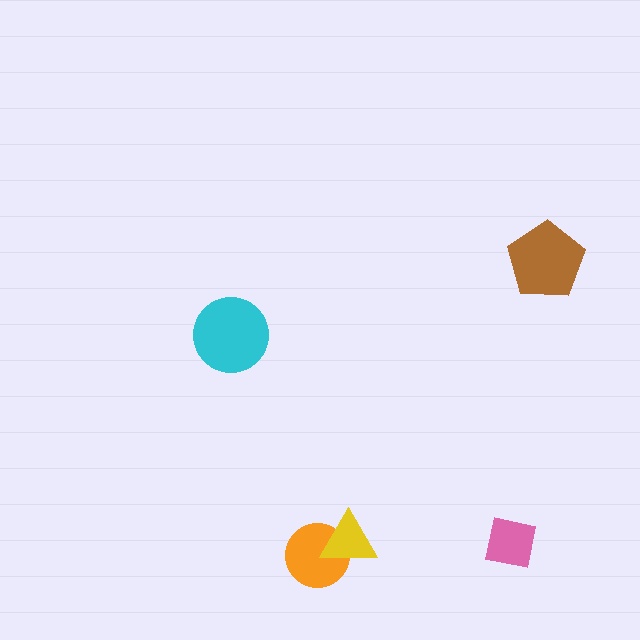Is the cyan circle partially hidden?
No, no other shape covers it.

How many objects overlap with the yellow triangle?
1 object overlaps with the yellow triangle.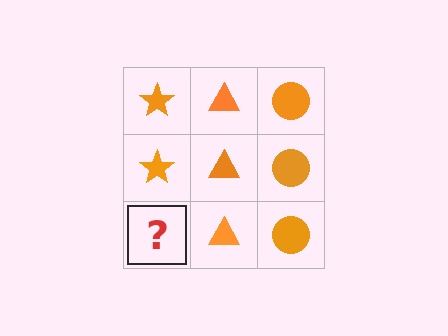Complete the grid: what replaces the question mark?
The question mark should be replaced with an orange star.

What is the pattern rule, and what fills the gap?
The rule is that each column has a consistent shape. The gap should be filled with an orange star.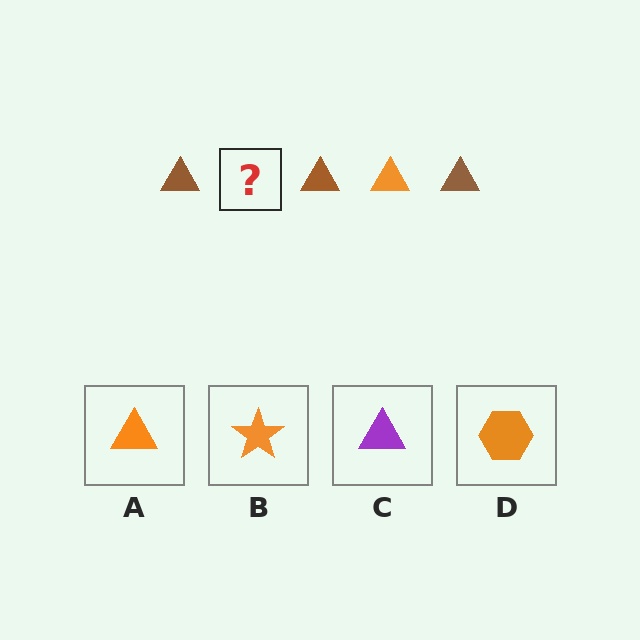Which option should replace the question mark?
Option A.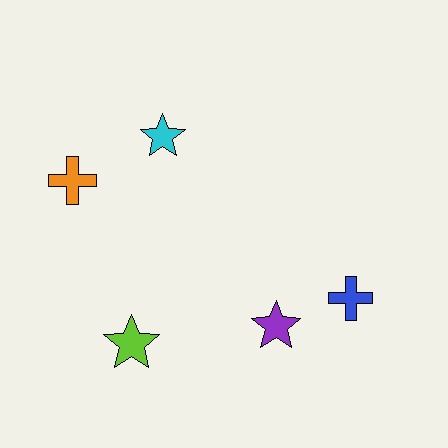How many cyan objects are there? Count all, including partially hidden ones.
There is 1 cyan object.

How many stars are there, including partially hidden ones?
There are 3 stars.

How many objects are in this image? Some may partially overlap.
There are 5 objects.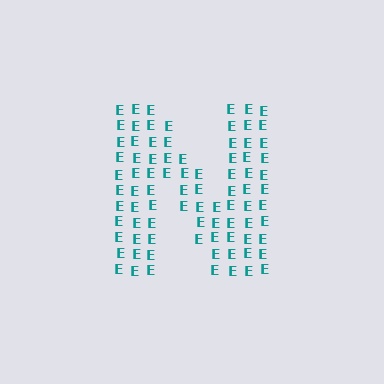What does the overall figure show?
The overall figure shows the letter N.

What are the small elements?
The small elements are letter E's.